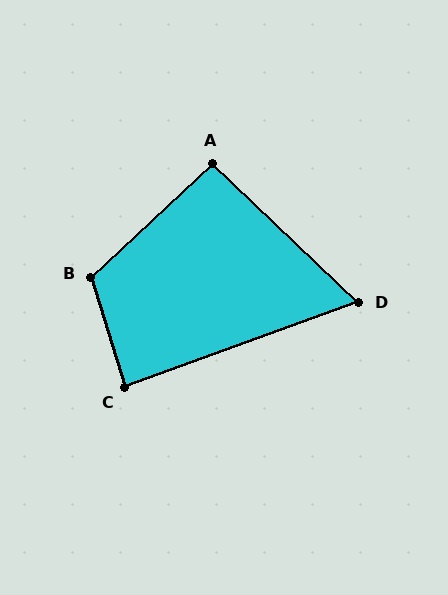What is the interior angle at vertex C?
Approximately 87 degrees (approximately right).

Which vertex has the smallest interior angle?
D, at approximately 63 degrees.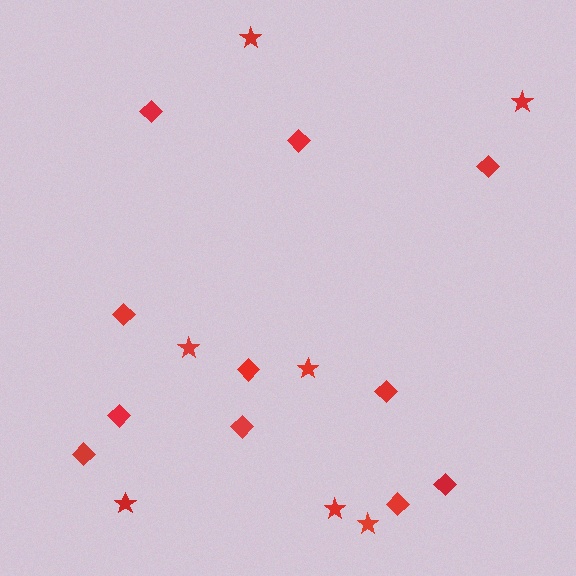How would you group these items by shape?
There are 2 groups: one group of stars (7) and one group of diamonds (11).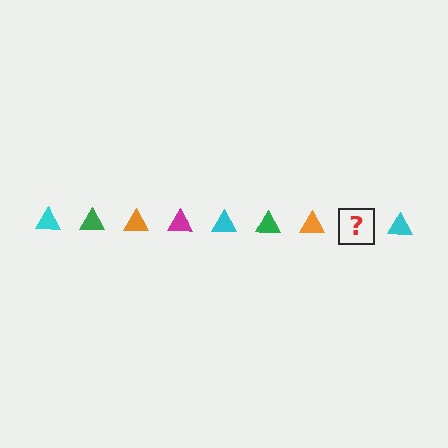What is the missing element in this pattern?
The missing element is a magenta triangle.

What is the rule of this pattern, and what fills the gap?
The rule is that the pattern cycles through cyan, green, orange, magenta triangles. The gap should be filled with a magenta triangle.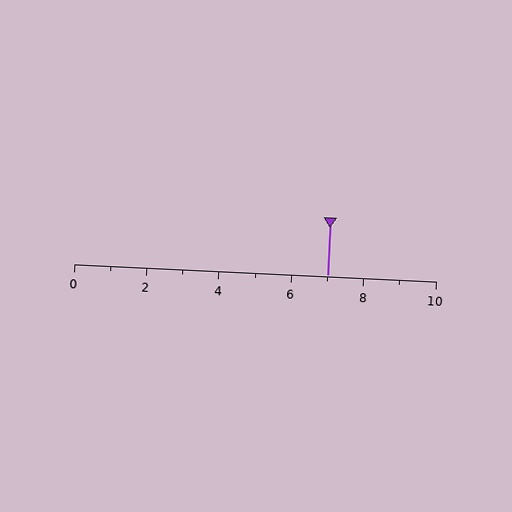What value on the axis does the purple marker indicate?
The marker indicates approximately 7.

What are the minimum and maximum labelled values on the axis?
The axis runs from 0 to 10.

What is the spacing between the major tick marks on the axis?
The major ticks are spaced 2 apart.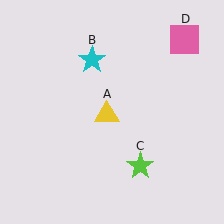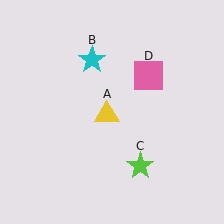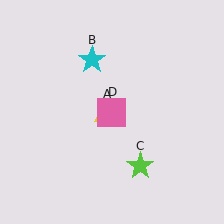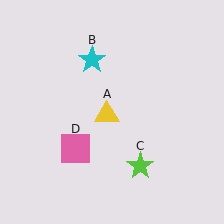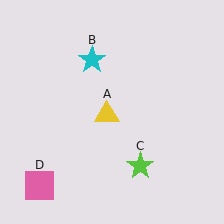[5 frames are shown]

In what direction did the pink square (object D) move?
The pink square (object D) moved down and to the left.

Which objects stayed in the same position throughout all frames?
Yellow triangle (object A) and cyan star (object B) and lime star (object C) remained stationary.